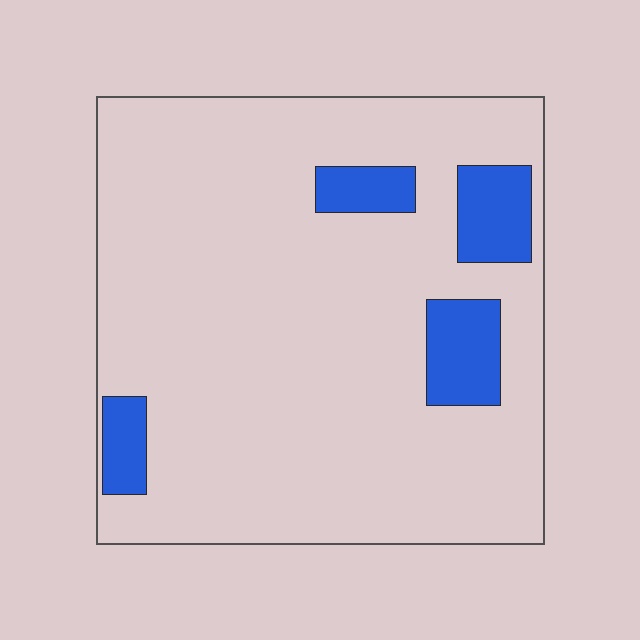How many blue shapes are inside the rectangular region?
4.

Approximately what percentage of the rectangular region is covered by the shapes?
Approximately 10%.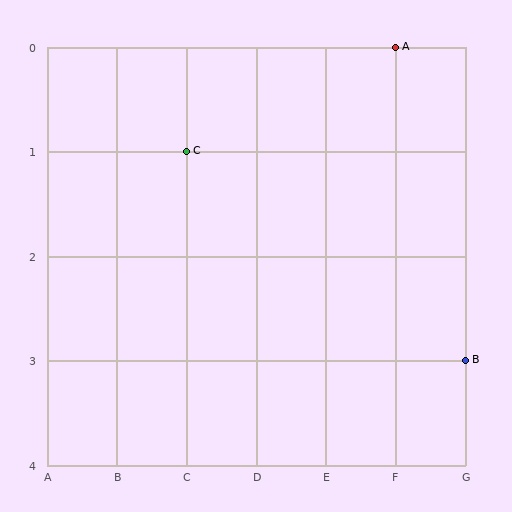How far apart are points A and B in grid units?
Points A and B are 1 column and 3 rows apart (about 3.2 grid units diagonally).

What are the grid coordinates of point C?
Point C is at grid coordinates (C, 1).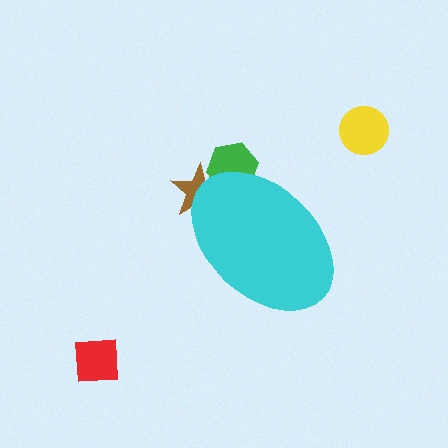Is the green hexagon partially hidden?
Yes, the green hexagon is partially hidden behind the cyan ellipse.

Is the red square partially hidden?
No, the red square is fully visible.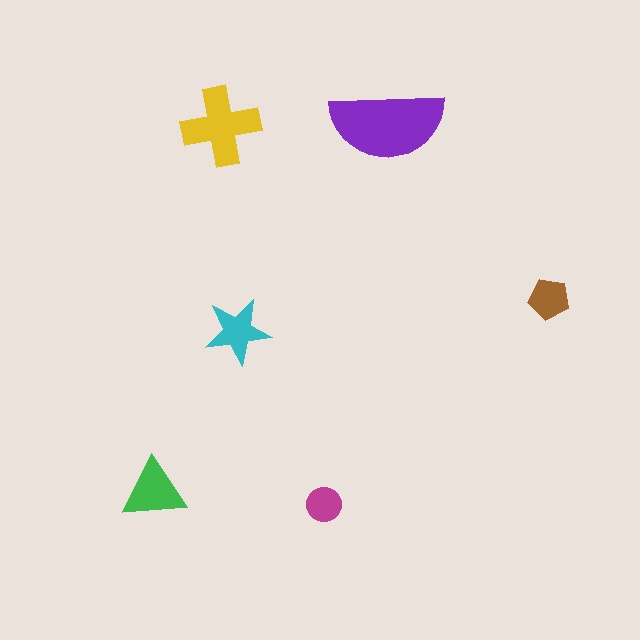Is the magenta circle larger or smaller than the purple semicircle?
Smaller.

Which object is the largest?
The purple semicircle.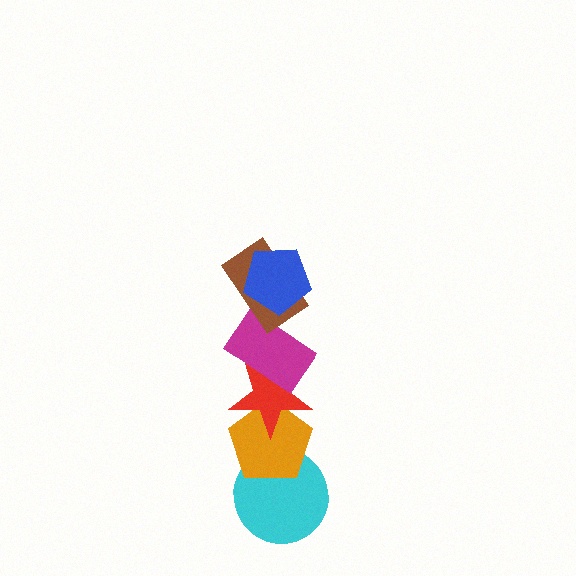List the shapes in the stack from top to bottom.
From top to bottom: the blue pentagon, the brown rectangle, the magenta rectangle, the red star, the orange pentagon, the cyan circle.